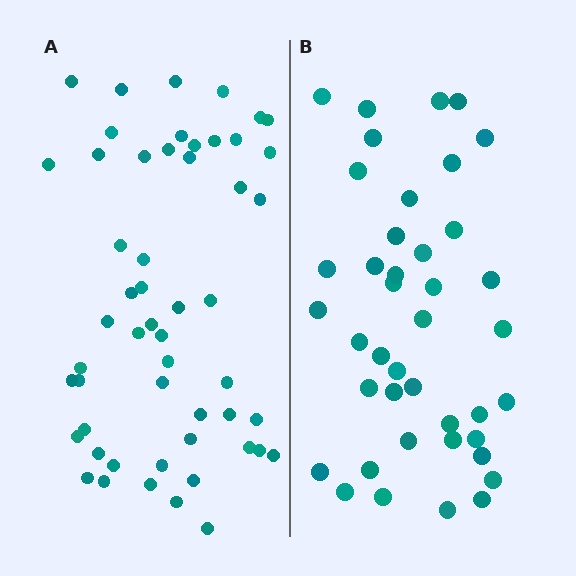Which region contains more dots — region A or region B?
Region A (the left region) has more dots.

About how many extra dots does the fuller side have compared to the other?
Region A has roughly 12 or so more dots than region B.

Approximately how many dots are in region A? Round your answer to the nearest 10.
About 50 dots. (The exact count is 53, which rounds to 50.)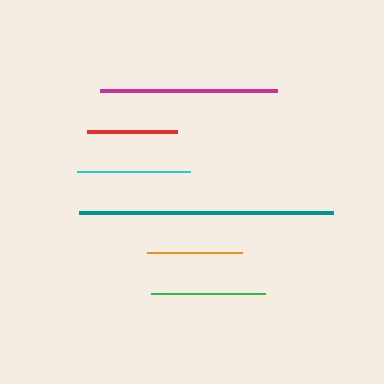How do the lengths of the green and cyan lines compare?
The green and cyan lines are approximately the same length.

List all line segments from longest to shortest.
From longest to shortest: teal, magenta, green, cyan, orange, red.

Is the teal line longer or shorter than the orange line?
The teal line is longer than the orange line.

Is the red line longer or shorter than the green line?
The green line is longer than the red line.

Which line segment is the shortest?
The red line is the shortest at approximately 90 pixels.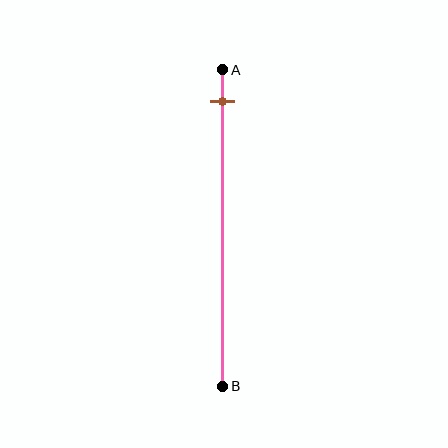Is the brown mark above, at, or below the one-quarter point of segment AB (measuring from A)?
The brown mark is above the one-quarter point of segment AB.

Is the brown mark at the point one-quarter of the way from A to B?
No, the mark is at about 10% from A, not at the 25% one-quarter point.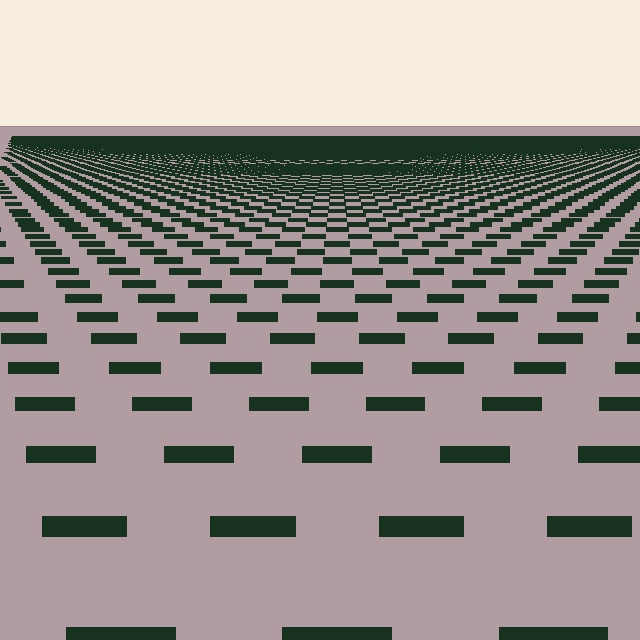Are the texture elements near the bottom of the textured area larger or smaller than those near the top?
Larger. Near the bottom, elements are closer to the viewer and appear at a bigger on-screen size.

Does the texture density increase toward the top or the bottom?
Density increases toward the top.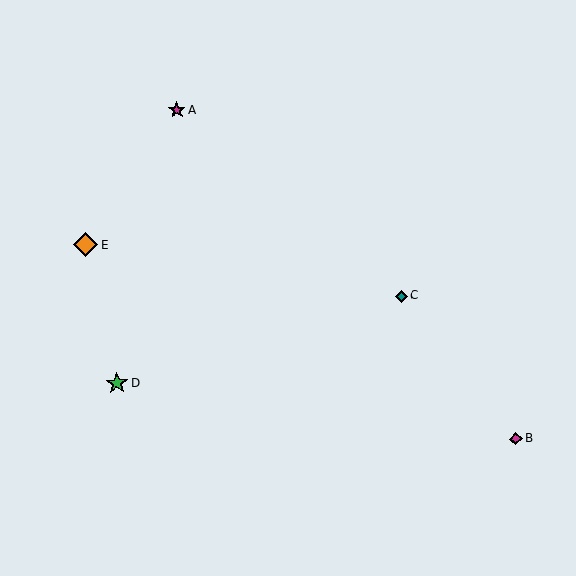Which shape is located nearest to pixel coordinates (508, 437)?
The magenta diamond (labeled B) at (516, 439) is nearest to that location.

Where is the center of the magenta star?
The center of the magenta star is at (177, 110).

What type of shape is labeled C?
Shape C is a teal diamond.